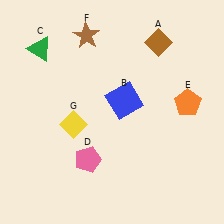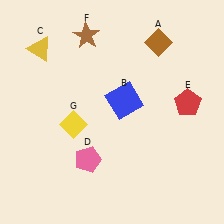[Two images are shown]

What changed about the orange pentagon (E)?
In Image 1, E is orange. In Image 2, it changed to red.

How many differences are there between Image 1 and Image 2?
There are 2 differences between the two images.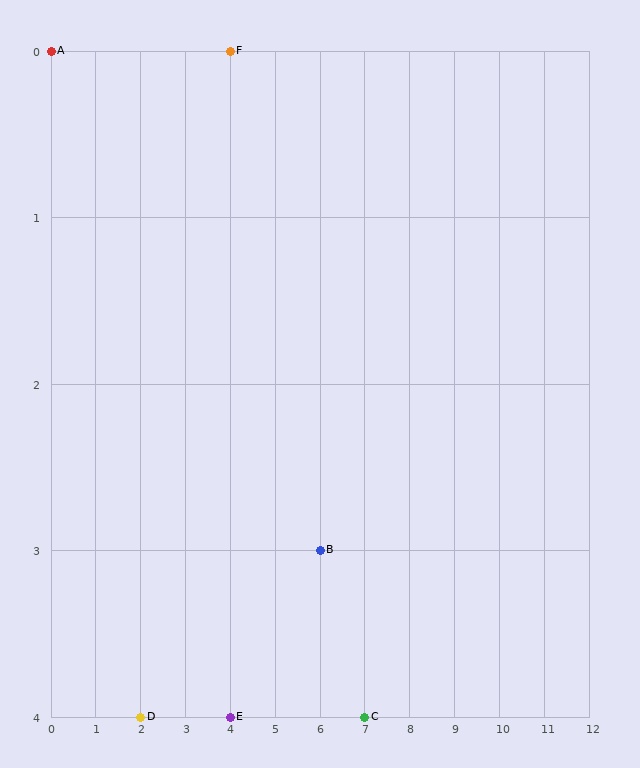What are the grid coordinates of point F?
Point F is at grid coordinates (4, 0).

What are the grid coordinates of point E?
Point E is at grid coordinates (4, 4).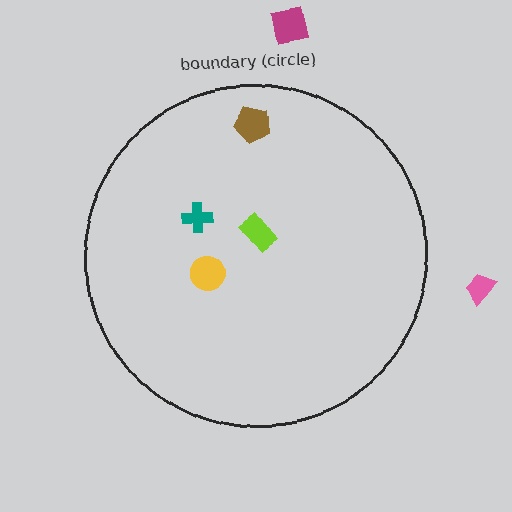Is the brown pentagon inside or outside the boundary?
Inside.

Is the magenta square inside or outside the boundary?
Outside.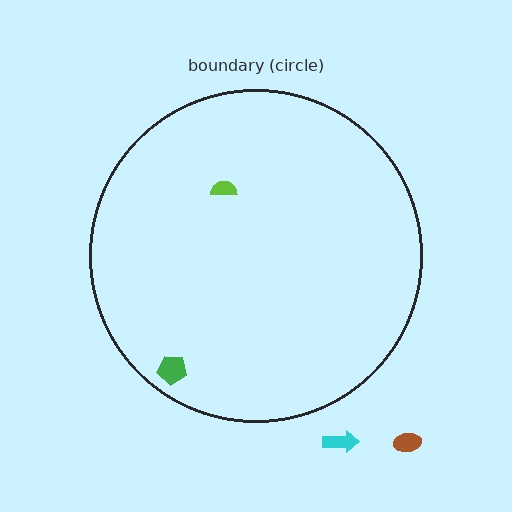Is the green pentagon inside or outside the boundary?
Inside.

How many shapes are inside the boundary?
2 inside, 2 outside.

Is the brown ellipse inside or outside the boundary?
Outside.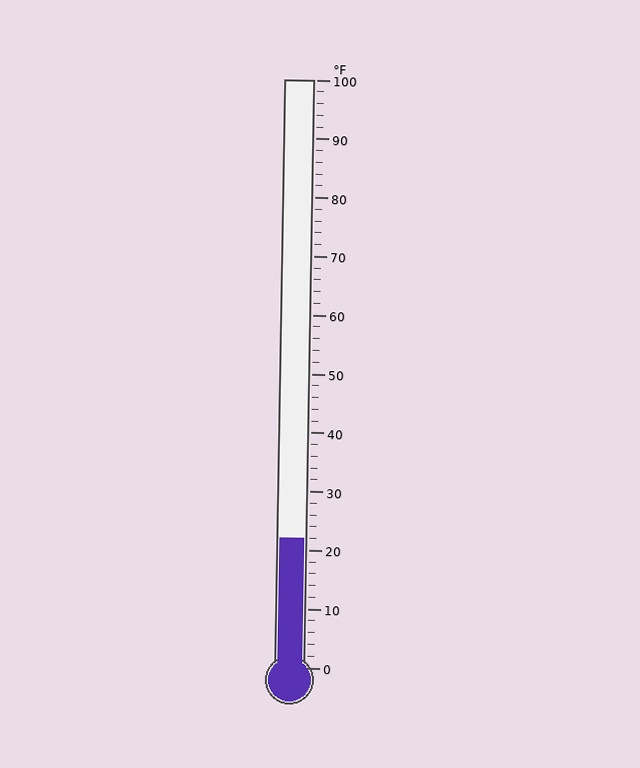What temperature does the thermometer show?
The thermometer shows approximately 22°F.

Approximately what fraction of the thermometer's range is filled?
The thermometer is filled to approximately 20% of its range.